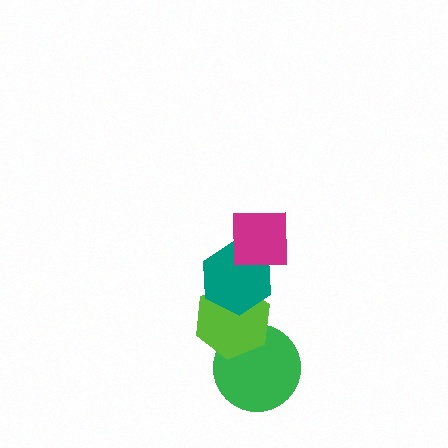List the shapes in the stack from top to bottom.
From top to bottom: the magenta square, the teal hexagon, the lime hexagon, the green circle.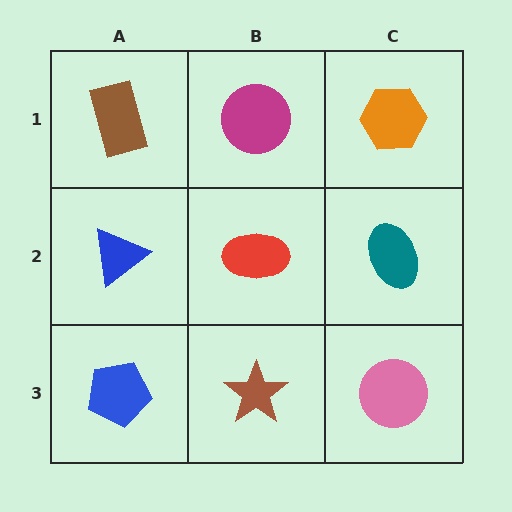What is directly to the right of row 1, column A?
A magenta circle.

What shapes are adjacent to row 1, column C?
A teal ellipse (row 2, column C), a magenta circle (row 1, column B).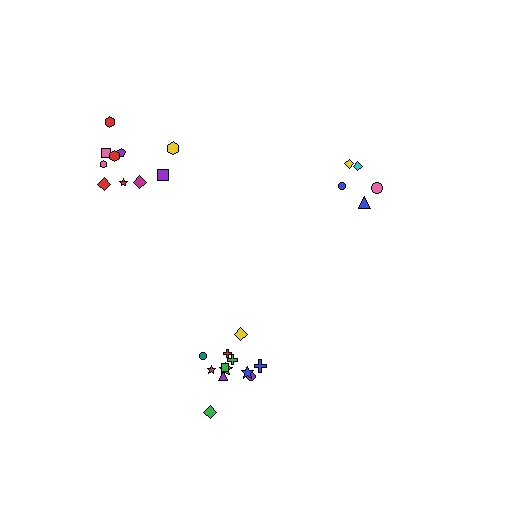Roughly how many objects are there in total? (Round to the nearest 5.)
Roughly 25 objects in total.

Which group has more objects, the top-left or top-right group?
The top-left group.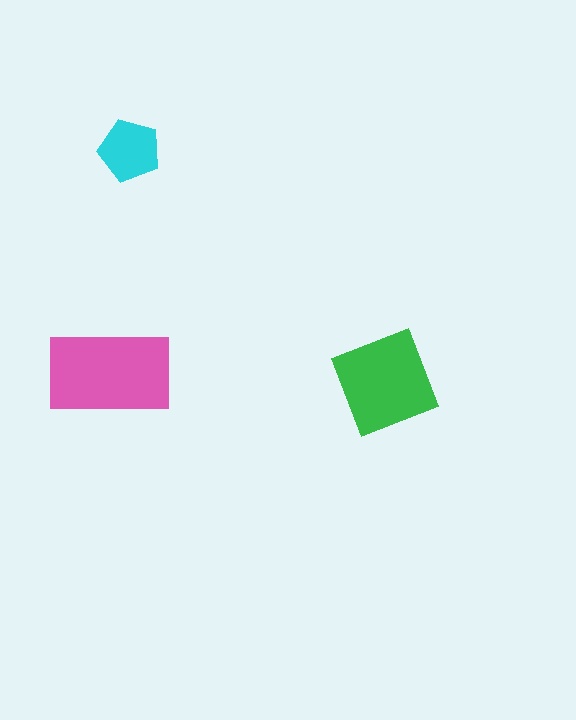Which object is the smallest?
The cyan pentagon.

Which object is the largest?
The pink rectangle.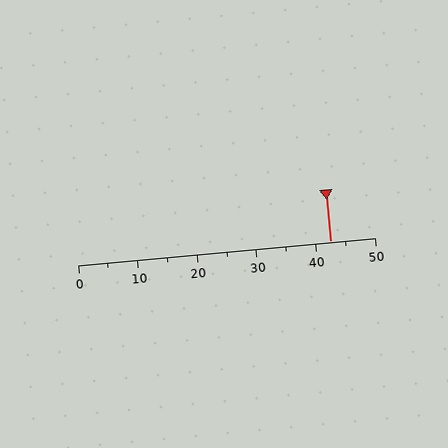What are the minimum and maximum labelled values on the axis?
The axis runs from 0 to 50.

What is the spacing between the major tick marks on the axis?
The major ticks are spaced 10 apart.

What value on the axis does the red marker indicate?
The marker indicates approximately 42.5.